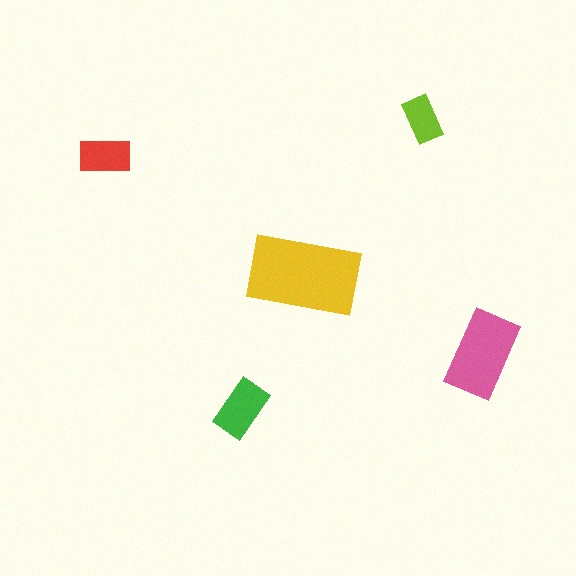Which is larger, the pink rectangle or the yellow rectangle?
The yellow one.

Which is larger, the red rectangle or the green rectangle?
The green one.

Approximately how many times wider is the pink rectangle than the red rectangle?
About 1.5 times wider.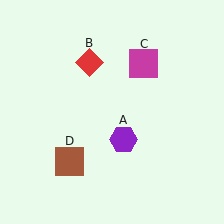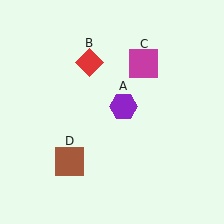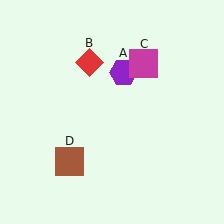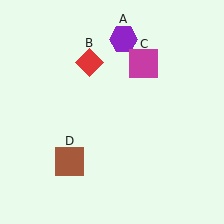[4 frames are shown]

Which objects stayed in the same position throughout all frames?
Red diamond (object B) and magenta square (object C) and brown square (object D) remained stationary.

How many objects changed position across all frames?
1 object changed position: purple hexagon (object A).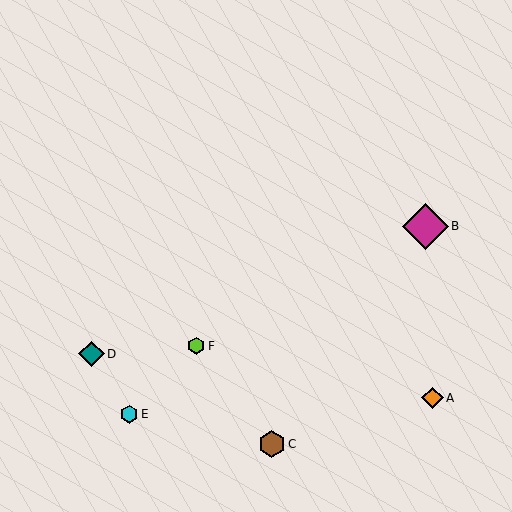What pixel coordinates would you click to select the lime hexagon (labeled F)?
Click at (196, 346) to select the lime hexagon F.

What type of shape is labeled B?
Shape B is a magenta diamond.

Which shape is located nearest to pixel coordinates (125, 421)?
The cyan hexagon (labeled E) at (129, 414) is nearest to that location.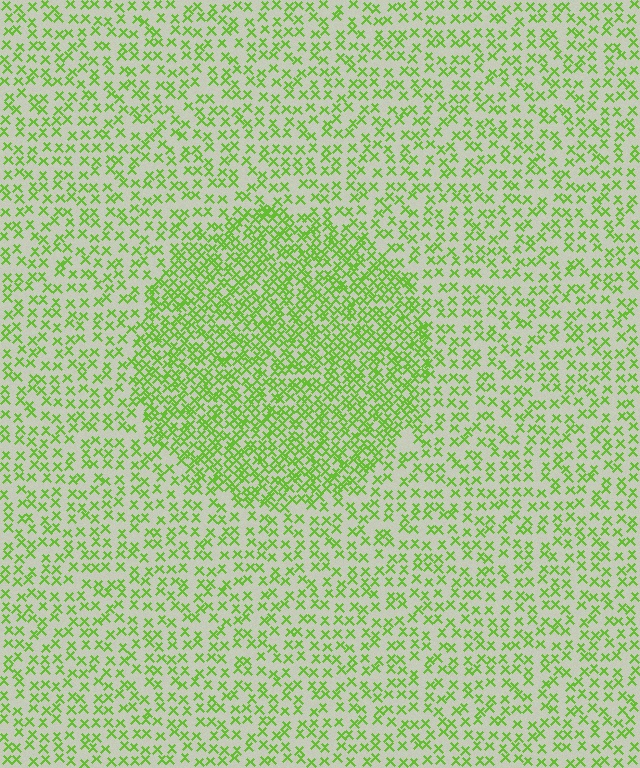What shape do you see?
I see a circle.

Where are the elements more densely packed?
The elements are more densely packed inside the circle boundary.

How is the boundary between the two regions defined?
The boundary is defined by a change in element density (approximately 2.0x ratio). All elements are the same color, size, and shape.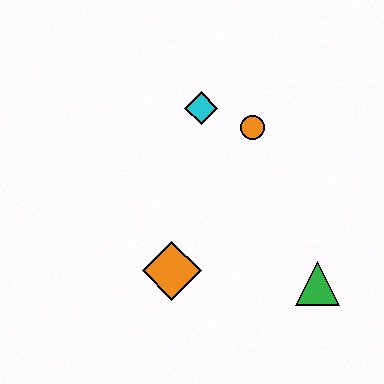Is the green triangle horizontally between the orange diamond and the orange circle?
No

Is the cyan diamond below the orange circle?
No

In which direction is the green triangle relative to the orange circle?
The green triangle is below the orange circle.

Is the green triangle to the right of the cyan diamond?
Yes